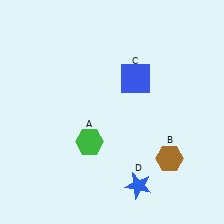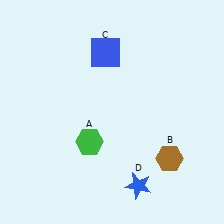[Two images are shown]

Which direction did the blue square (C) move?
The blue square (C) moved left.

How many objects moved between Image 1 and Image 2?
1 object moved between the two images.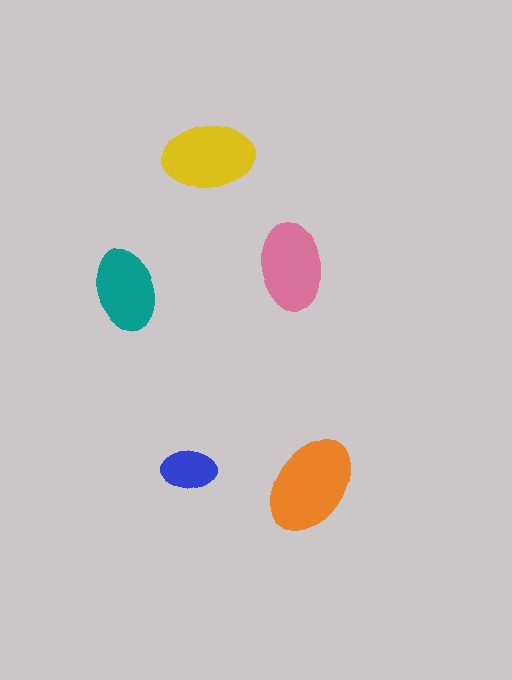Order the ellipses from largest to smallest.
the orange one, the yellow one, the pink one, the teal one, the blue one.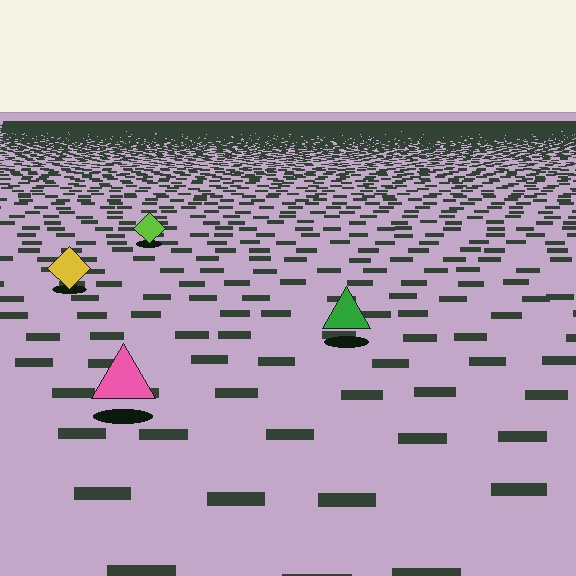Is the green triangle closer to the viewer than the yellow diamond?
Yes. The green triangle is closer — you can tell from the texture gradient: the ground texture is coarser near it.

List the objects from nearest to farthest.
From nearest to farthest: the pink triangle, the green triangle, the yellow diamond, the lime diamond.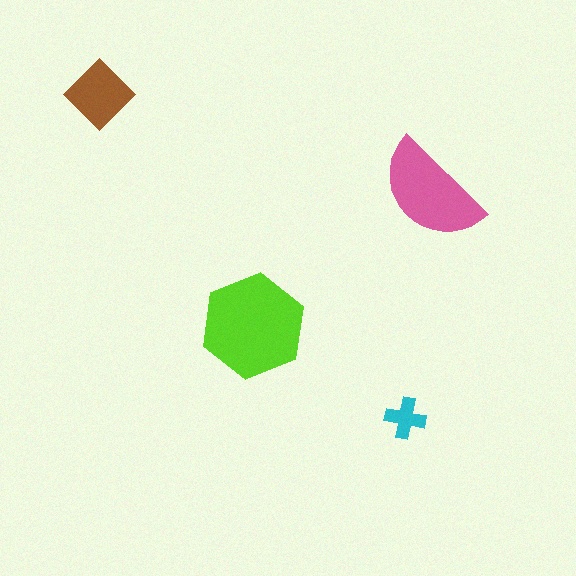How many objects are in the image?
There are 4 objects in the image.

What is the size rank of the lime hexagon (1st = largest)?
1st.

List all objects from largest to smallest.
The lime hexagon, the pink semicircle, the brown diamond, the cyan cross.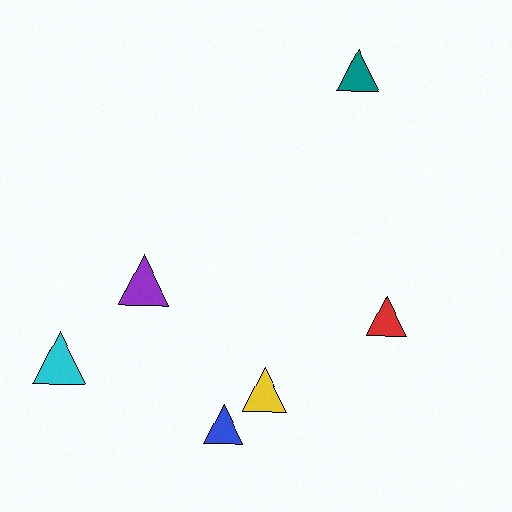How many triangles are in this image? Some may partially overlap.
There are 6 triangles.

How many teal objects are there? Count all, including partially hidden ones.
There is 1 teal object.